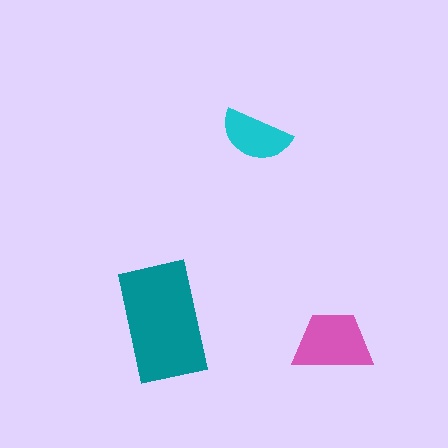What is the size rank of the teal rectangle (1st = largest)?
1st.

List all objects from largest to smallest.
The teal rectangle, the pink trapezoid, the cyan semicircle.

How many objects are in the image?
There are 3 objects in the image.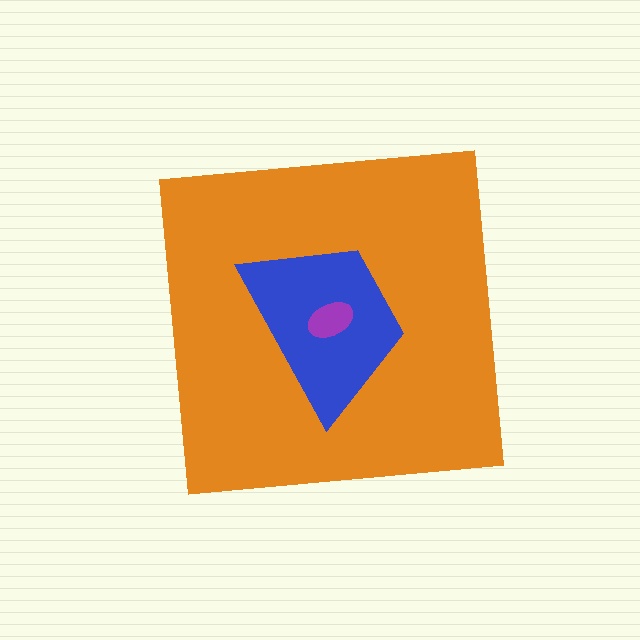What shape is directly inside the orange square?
The blue trapezoid.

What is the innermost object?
The purple ellipse.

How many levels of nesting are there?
3.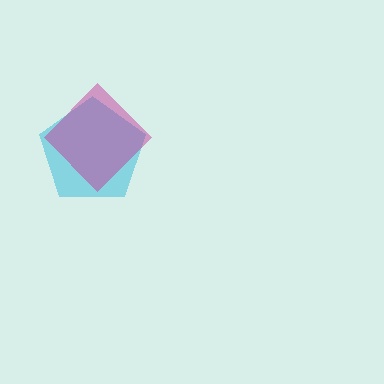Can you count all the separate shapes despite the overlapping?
Yes, there are 2 separate shapes.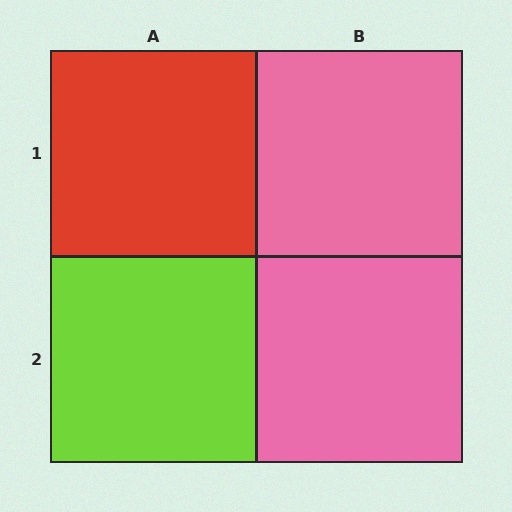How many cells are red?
1 cell is red.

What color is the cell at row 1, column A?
Red.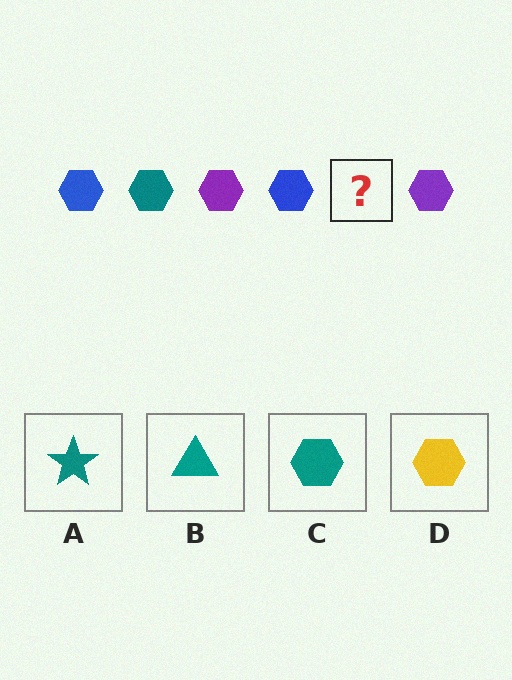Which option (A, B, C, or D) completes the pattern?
C.